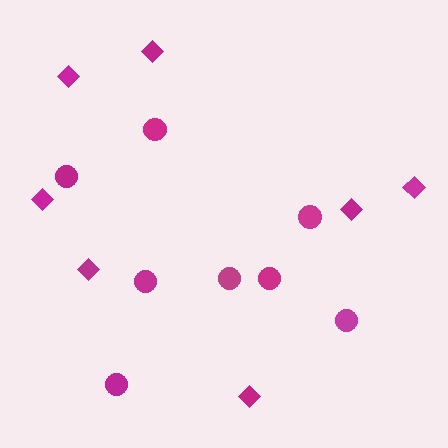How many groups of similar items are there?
There are 2 groups: one group of circles (8) and one group of diamonds (7).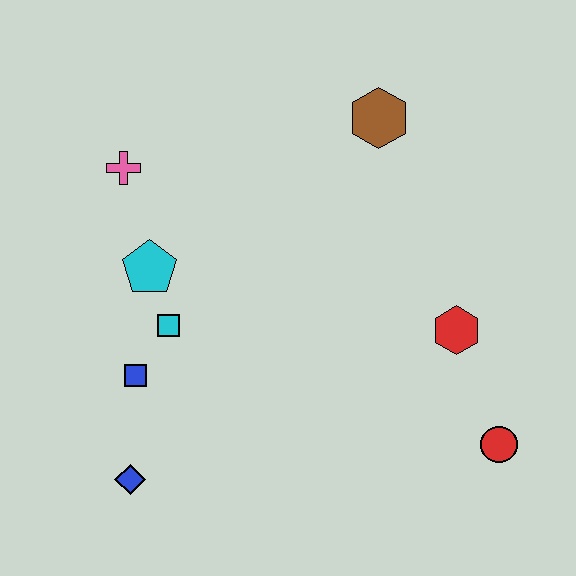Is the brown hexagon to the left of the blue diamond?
No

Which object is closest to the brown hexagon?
The red hexagon is closest to the brown hexagon.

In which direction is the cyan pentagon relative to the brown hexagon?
The cyan pentagon is to the left of the brown hexagon.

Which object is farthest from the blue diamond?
The brown hexagon is farthest from the blue diamond.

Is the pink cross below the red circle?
No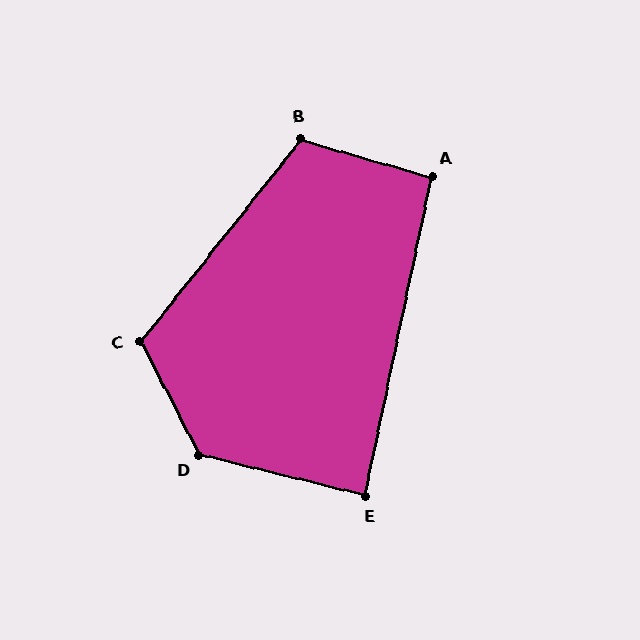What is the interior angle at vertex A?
Approximately 94 degrees (approximately right).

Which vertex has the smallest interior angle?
E, at approximately 88 degrees.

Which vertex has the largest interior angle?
D, at approximately 131 degrees.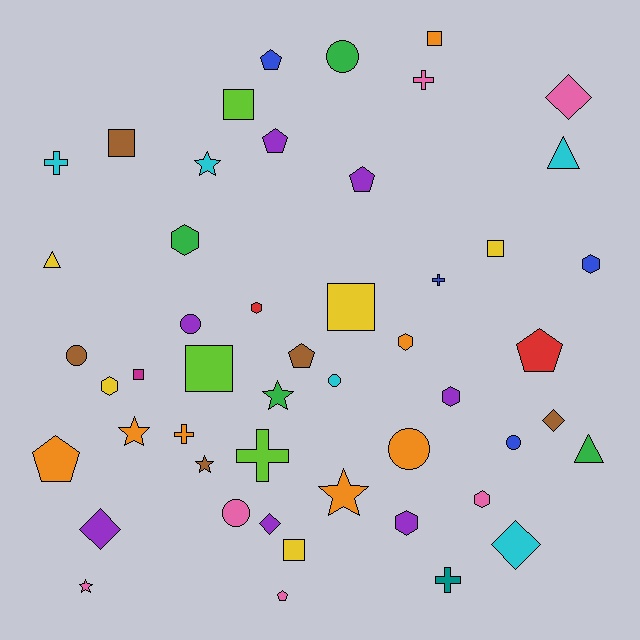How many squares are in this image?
There are 8 squares.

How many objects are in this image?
There are 50 objects.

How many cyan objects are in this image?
There are 5 cyan objects.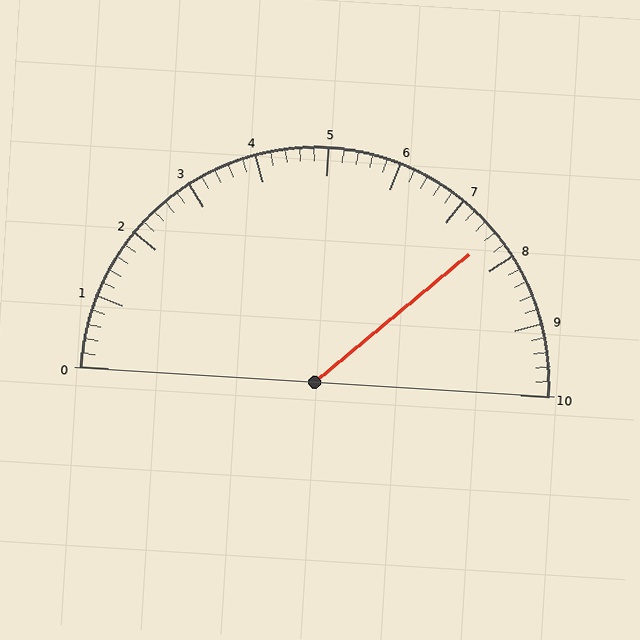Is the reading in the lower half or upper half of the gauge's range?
The reading is in the upper half of the range (0 to 10).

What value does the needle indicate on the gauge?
The needle indicates approximately 7.6.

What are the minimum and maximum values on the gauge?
The gauge ranges from 0 to 10.